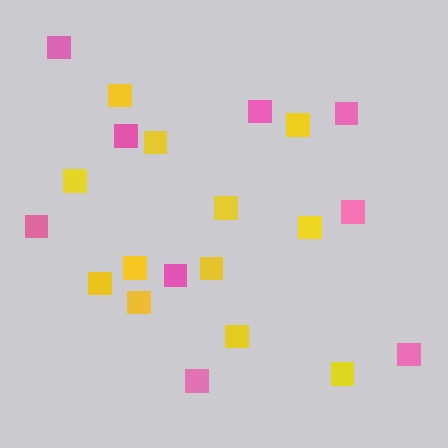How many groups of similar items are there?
There are 2 groups: one group of yellow squares (12) and one group of pink squares (9).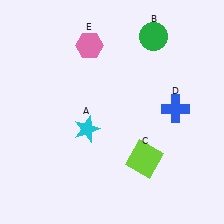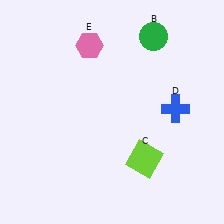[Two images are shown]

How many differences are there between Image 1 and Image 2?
There is 1 difference between the two images.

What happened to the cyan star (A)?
The cyan star (A) was removed in Image 2. It was in the bottom-left area of Image 1.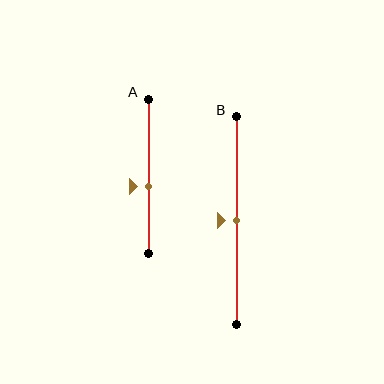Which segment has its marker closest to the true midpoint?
Segment B has its marker closest to the true midpoint.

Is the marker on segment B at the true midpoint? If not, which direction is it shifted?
Yes, the marker on segment B is at the true midpoint.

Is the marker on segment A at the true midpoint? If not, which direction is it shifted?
No, the marker on segment A is shifted downward by about 7% of the segment length.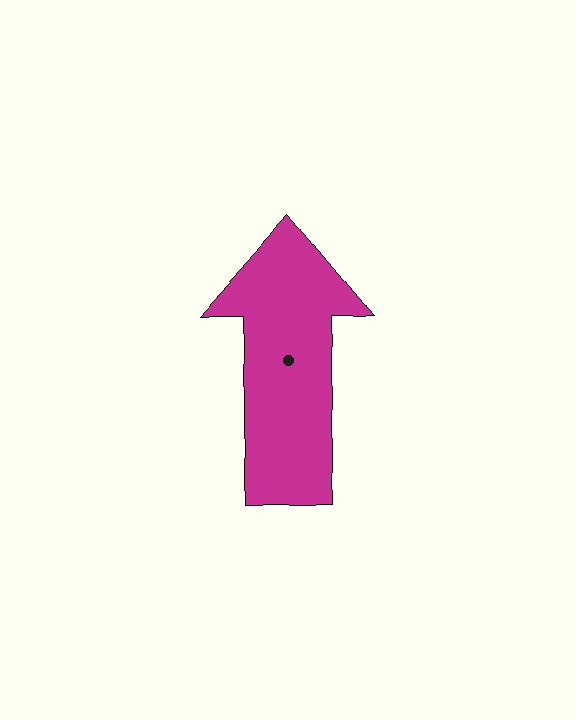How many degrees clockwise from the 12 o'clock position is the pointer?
Approximately 1 degrees.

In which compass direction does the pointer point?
North.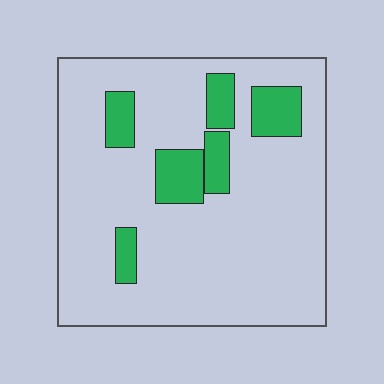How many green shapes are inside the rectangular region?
6.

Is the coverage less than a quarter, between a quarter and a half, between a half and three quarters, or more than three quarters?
Less than a quarter.